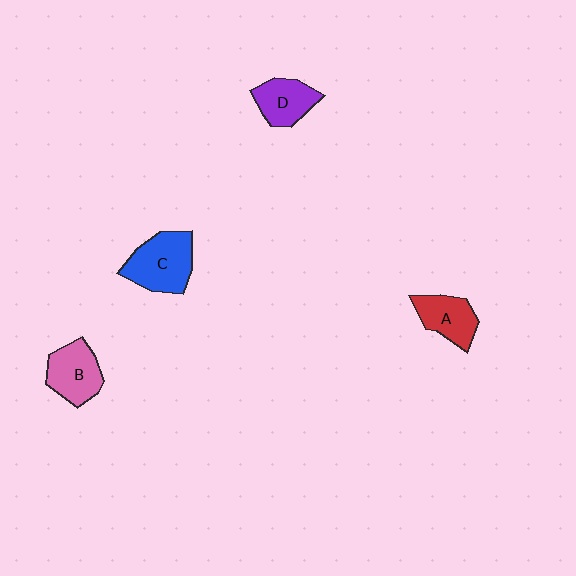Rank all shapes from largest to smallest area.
From largest to smallest: C (blue), B (pink), A (red), D (purple).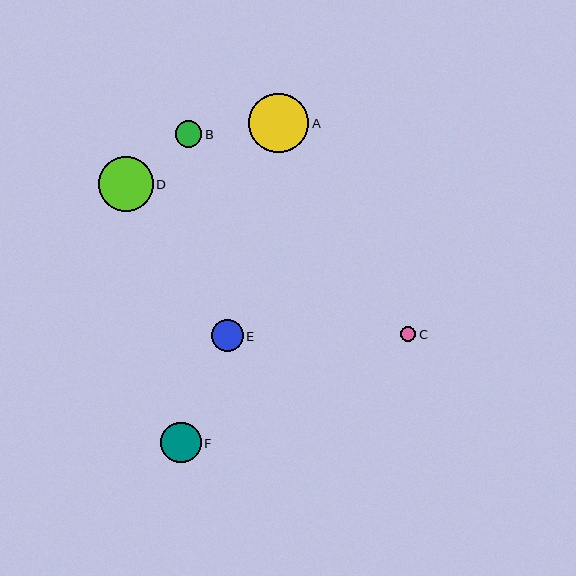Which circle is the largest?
Circle A is the largest with a size of approximately 60 pixels.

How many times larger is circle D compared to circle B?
Circle D is approximately 2.1 times the size of circle B.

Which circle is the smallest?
Circle C is the smallest with a size of approximately 15 pixels.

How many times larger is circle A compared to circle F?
Circle A is approximately 1.5 times the size of circle F.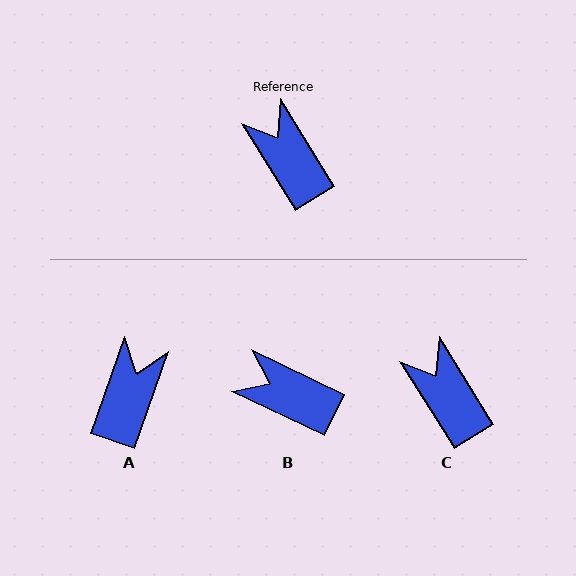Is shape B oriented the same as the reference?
No, it is off by about 32 degrees.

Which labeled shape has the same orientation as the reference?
C.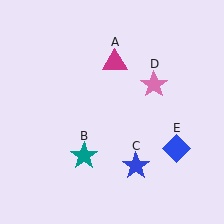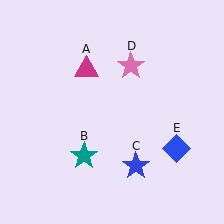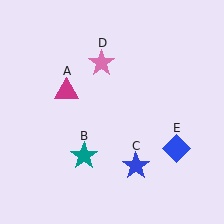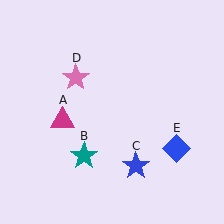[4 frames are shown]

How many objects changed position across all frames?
2 objects changed position: magenta triangle (object A), pink star (object D).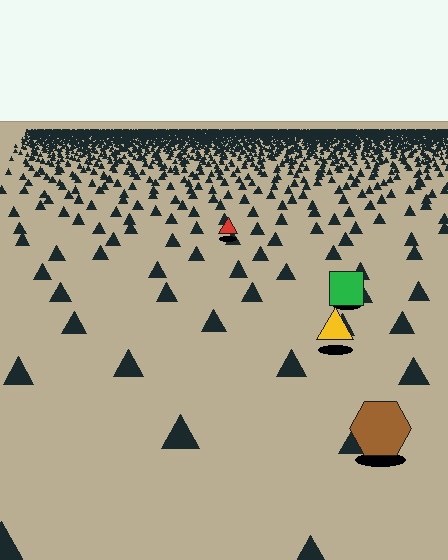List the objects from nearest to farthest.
From nearest to farthest: the brown hexagon, the yellow triangle, the green square, the red triangle.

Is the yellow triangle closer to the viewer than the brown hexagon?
No. The brown hexagon is closer — you can tell from the texture gradient: the ground texture is coarser near it.